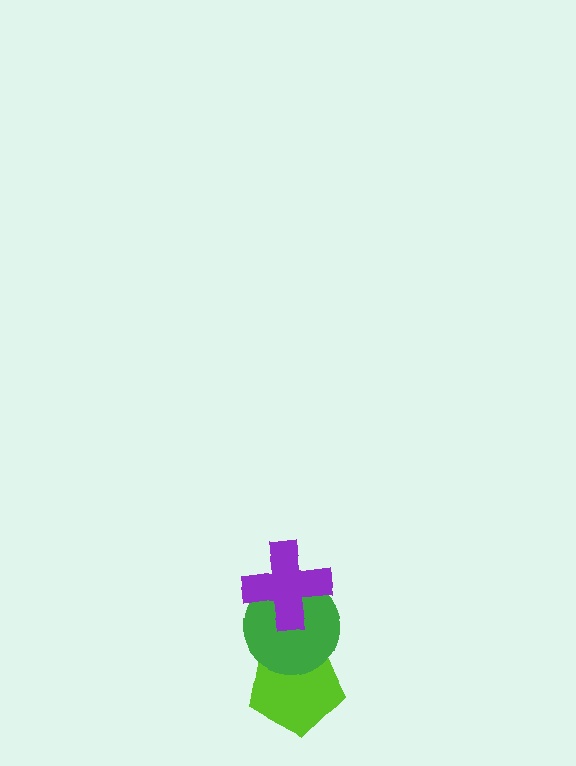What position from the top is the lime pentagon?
The lime pentagon is 3rd from the top.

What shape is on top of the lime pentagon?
The green circle is on top of the lime pentagon.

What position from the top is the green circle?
The green circle is 2nd from the top.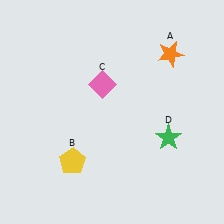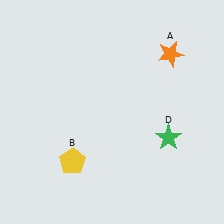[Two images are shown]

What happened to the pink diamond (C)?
The pink diamond (C) was removed in Image 2. It was in the top-left area of Image 1.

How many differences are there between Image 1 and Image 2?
There is 1 difference between the two images.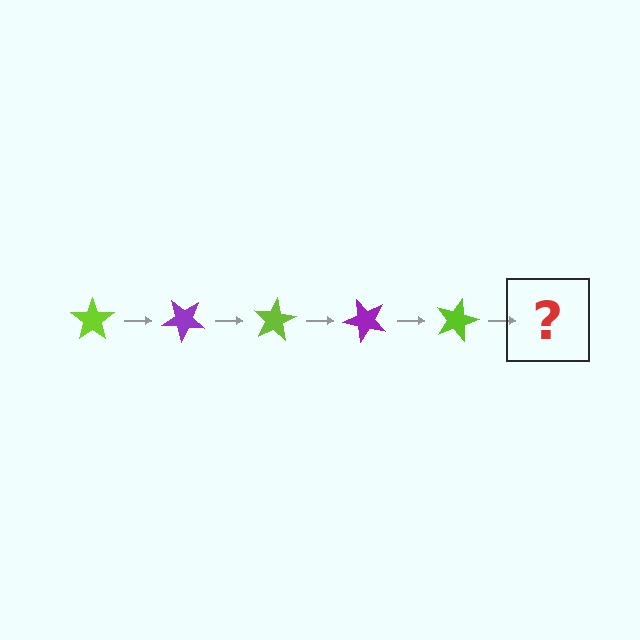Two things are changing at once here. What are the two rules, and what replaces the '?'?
The two rules are that it rotates 40 degrees each step and the color cycles through lime and purple. The '?' should be a purple star, rotated 200 degrees from the start.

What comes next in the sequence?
The next element should be a purple star, rotated 200 degrees from the start.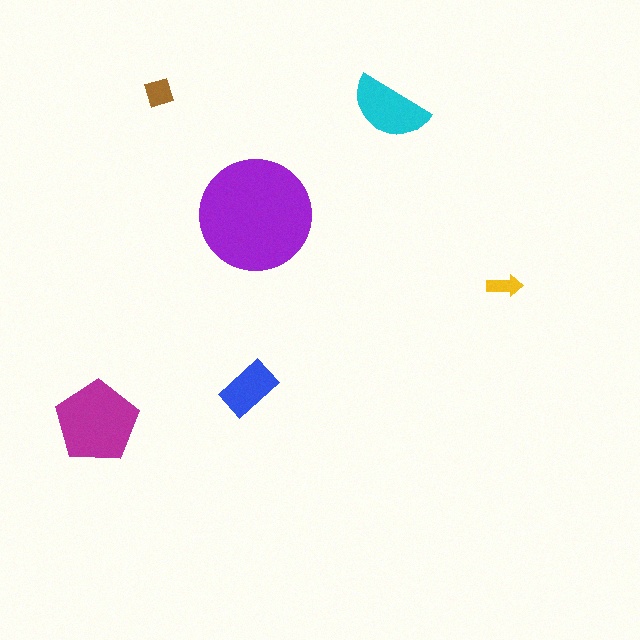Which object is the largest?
The purple circle.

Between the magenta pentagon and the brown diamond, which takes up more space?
The magenta pentagon.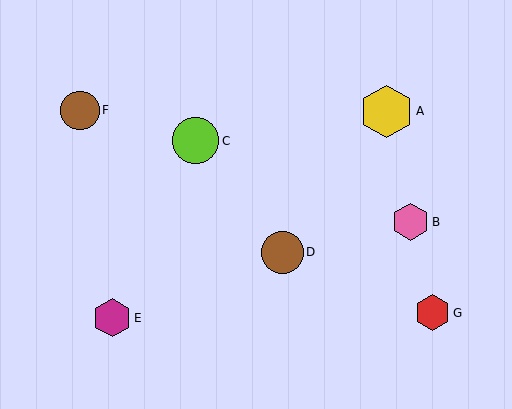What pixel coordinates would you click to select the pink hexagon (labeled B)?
Click at (410, 222) to select the pink hexagon B.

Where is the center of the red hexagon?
The center of the red hexagon is at (433, 313).